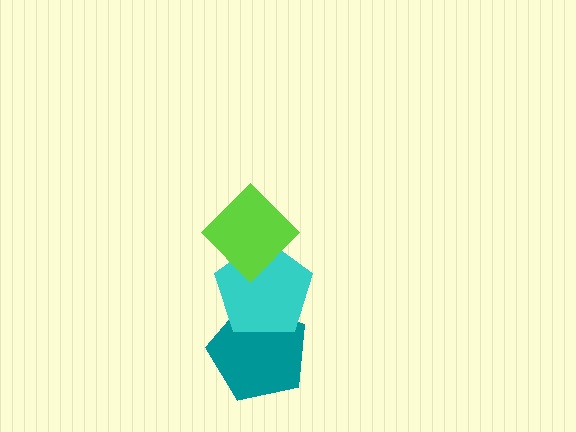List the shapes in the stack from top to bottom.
From top to bottom: the lime diamond, the cyan pentagon, the teal pentagon.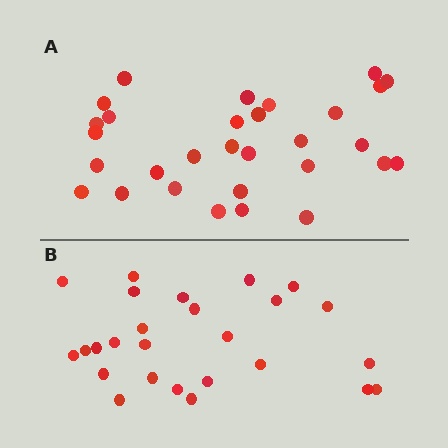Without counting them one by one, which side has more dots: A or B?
Region A (the top region) has more dots.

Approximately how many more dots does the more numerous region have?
Region A has about 4 more dots than region B.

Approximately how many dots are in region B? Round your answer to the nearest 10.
About 30 dots. (The exact count is 26, which rounds to 30.)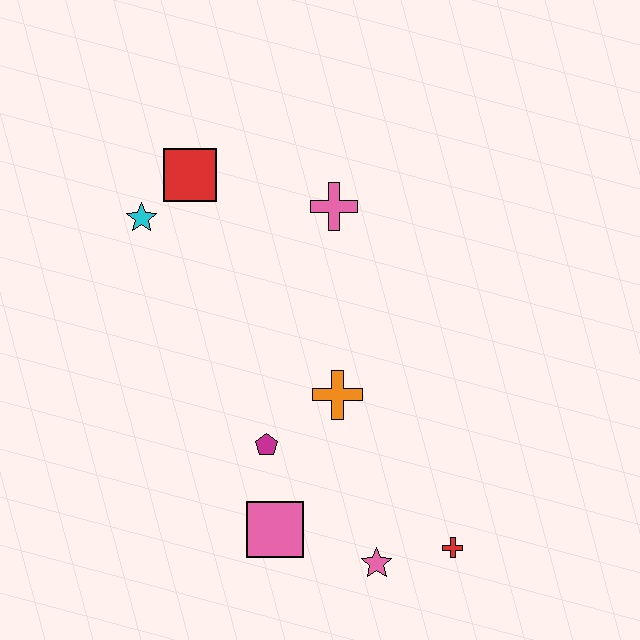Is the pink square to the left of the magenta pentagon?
No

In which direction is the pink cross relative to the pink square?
The pink cross is above the pink square.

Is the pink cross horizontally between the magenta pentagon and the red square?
No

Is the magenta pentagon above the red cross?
Yes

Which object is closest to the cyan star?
The red square is closest to the cyan star.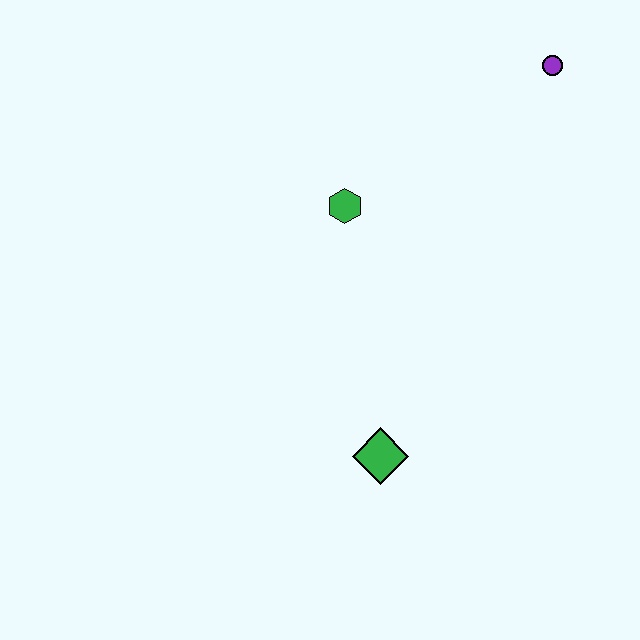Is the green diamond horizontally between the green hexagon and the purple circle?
Yes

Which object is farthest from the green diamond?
The purple circle is farthest from the green diamond.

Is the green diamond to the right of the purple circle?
No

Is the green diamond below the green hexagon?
Yes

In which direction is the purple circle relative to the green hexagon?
The purple circle is to the right of the green hexagon.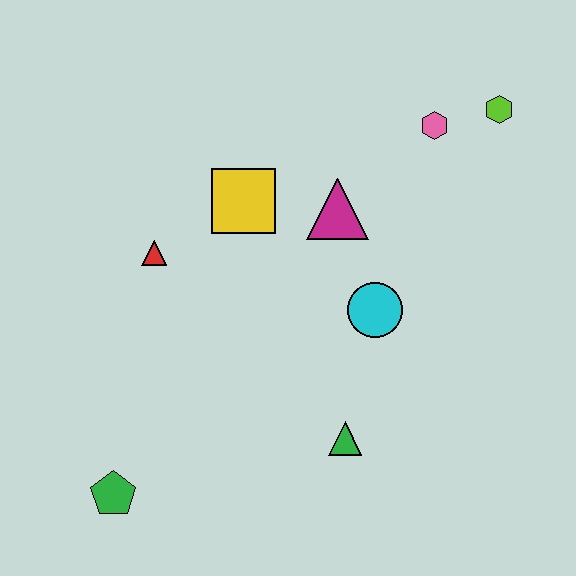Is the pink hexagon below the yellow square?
No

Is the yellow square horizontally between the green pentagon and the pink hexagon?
Yes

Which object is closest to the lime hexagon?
The pink hexagon is closest to the lime hexagon.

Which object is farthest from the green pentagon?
The lime hexagon is farthest from the green pentagon.